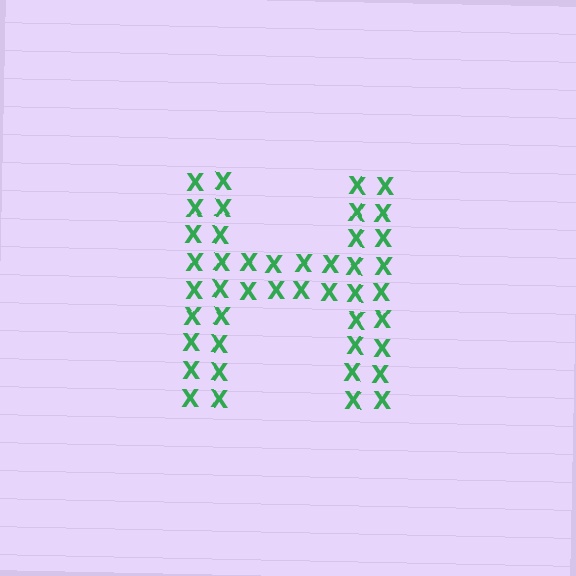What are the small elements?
The small elements are letter X's.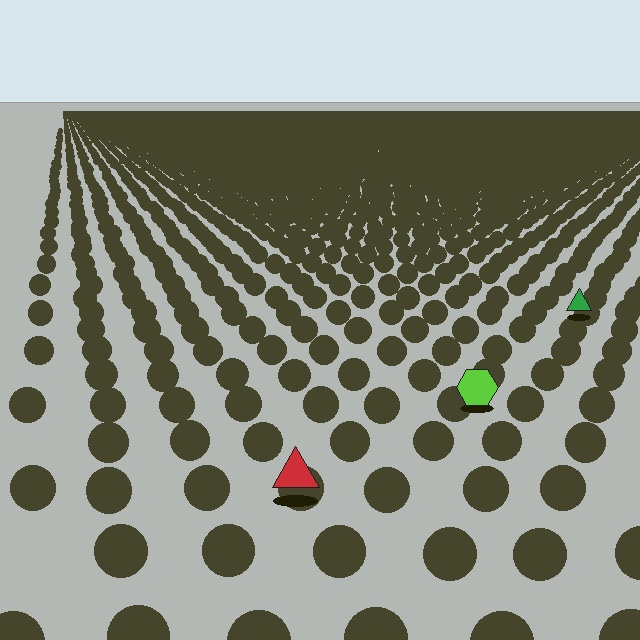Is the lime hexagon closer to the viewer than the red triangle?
No. The red triangle is closer — you can tell from the texture gradient: the ground texture is coarser near it.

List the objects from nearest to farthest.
From nearest to farthest: the red triangle, the lime hexagon, the green triangle.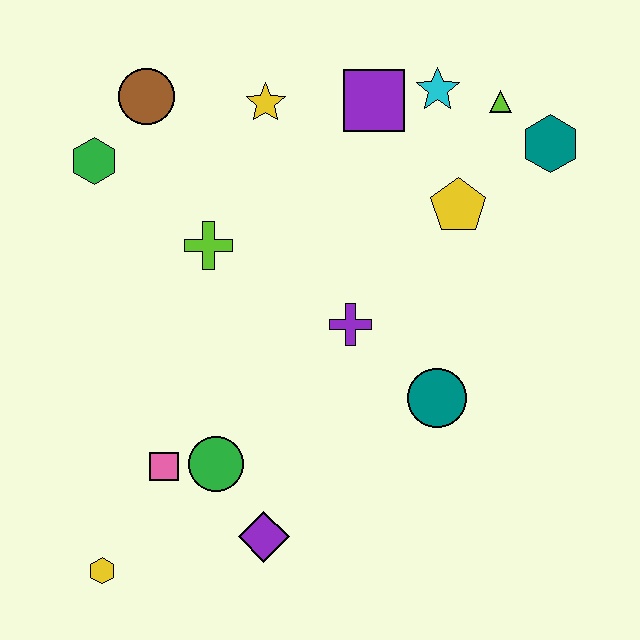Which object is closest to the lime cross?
The green hexagon is closest to the lime cross.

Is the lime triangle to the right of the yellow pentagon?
Yes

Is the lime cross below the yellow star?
Yes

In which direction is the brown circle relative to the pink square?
The brown circle is above the pink square.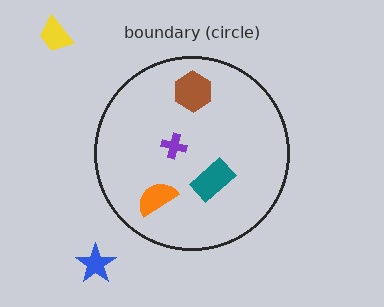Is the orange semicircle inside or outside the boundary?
Inside.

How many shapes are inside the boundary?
4 inside, 2 outside.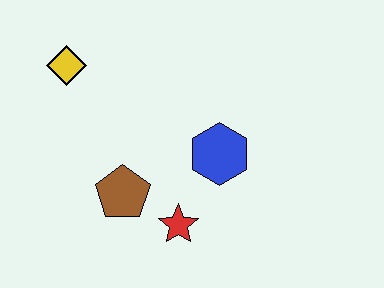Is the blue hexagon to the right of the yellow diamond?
Yes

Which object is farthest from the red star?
The yellow diamond is farthest from the red star.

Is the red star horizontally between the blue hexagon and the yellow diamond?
Yes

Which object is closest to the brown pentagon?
The red star is closest to the brown pentagon.